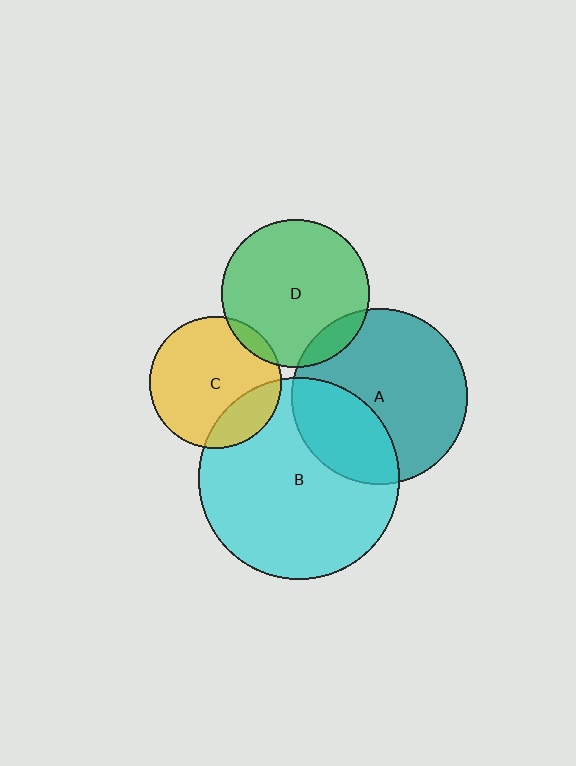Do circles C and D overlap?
Yes.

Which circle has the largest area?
Circle B (cyan).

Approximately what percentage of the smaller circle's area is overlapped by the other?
Approximately 5%.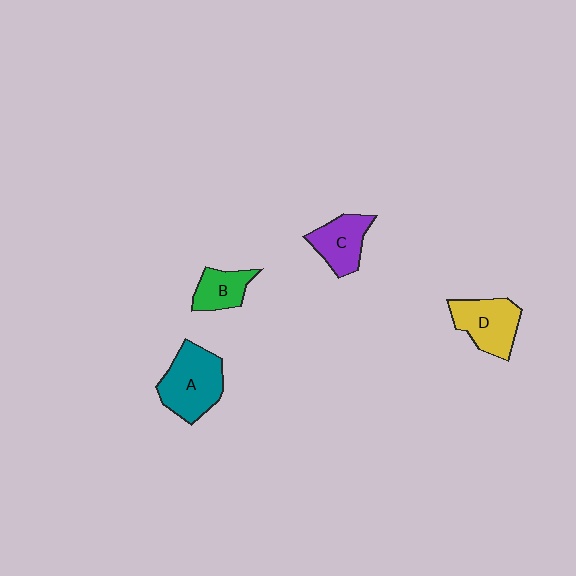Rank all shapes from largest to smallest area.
From largest to smallest: A (teal), D (yellow), C (purple), B (green).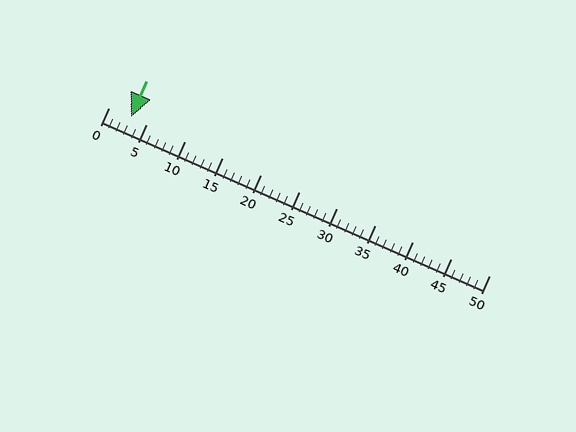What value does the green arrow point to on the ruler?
The green arrow points to approximately 3.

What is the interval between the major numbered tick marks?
The major tick marks are spaced 5 units apart.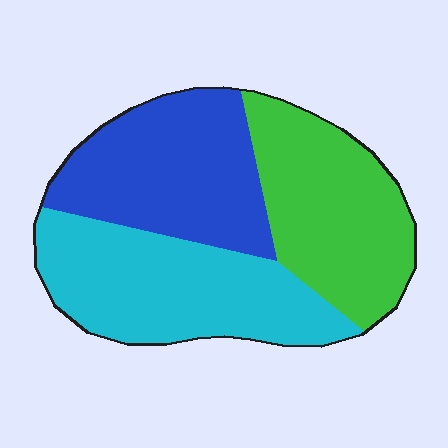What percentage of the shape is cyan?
Cyan covers about 35% of the shape.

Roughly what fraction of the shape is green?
Green takes up about one third (1/3) of the shape.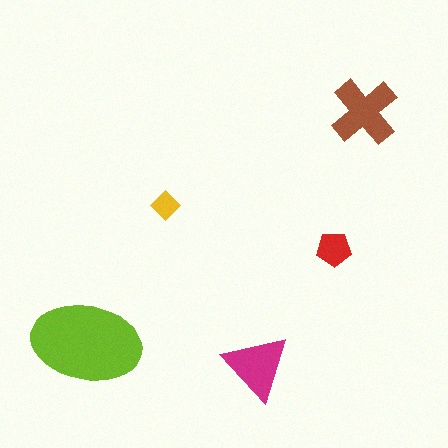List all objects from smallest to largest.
The yellow diamond, the red pentagon, the magenta triangle, the brown cross, the lime ellipse.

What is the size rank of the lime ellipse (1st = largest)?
1st.